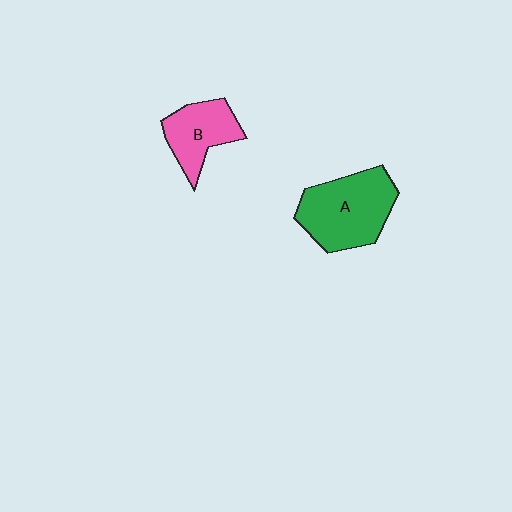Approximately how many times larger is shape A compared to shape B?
Approximately 1.5 times.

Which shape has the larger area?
Shape A (green).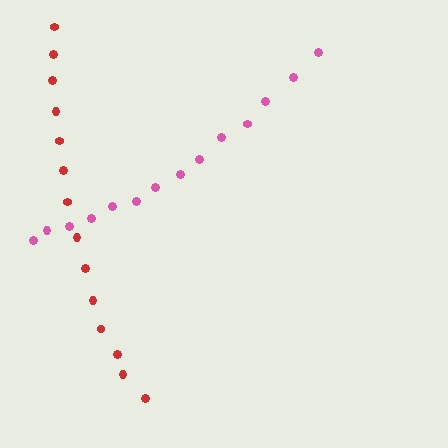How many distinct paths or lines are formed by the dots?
There are 2 distinct paths.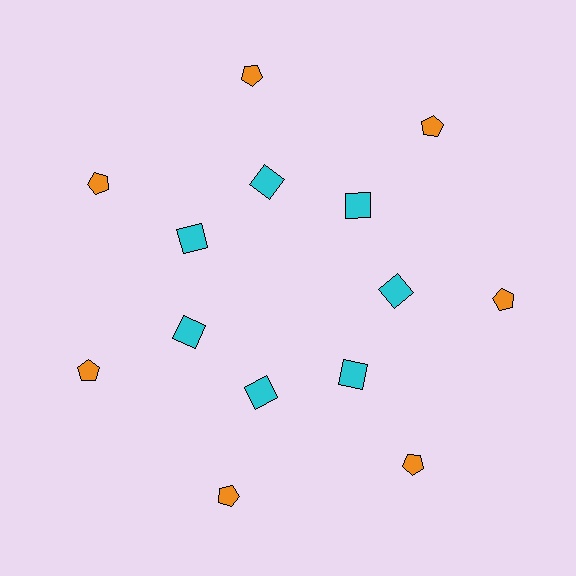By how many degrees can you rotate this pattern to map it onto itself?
The pattern maps onto itself every 51 degrees of rotation.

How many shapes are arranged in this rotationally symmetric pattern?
There are 14 shapes, arranged in 7 groups of 2.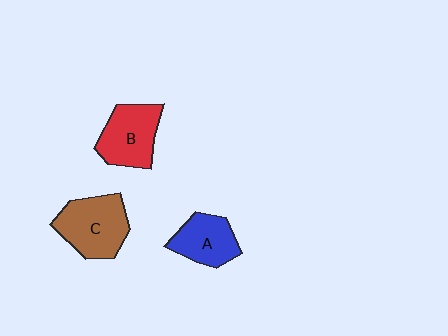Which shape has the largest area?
Shape C (brown).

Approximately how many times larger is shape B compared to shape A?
Approximately 1.2 times.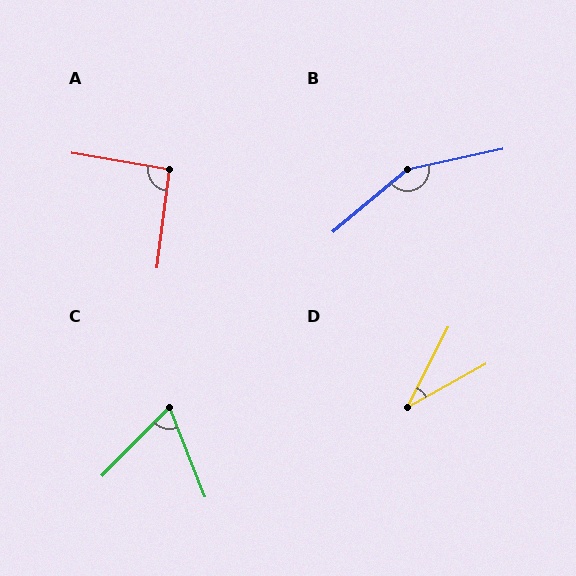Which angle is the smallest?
D, at approximately 35 degrees.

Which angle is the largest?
B, at approximately 152 degrees.